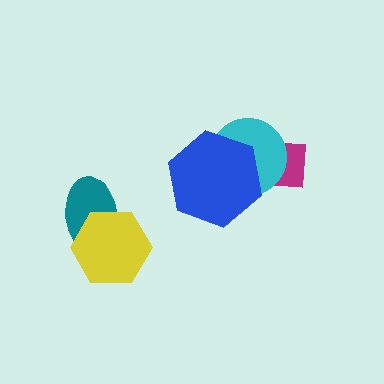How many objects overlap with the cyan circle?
2 objects overlap with the cyan circle.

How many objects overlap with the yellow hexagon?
1 object overlaps with the yellow hexagon.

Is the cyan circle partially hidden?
Yes, it is partially covered by another shape.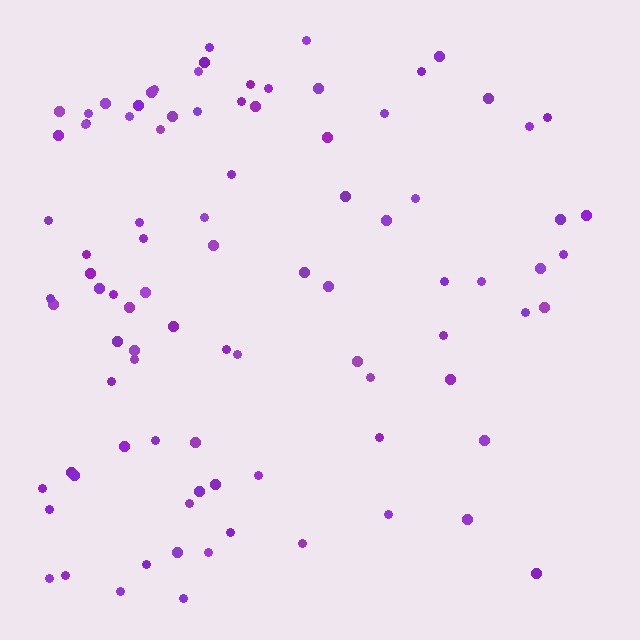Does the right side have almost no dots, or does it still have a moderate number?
Still a moderate number, just noticeably fewer than the left.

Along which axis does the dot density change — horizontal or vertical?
Horizontal.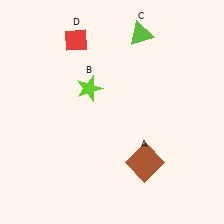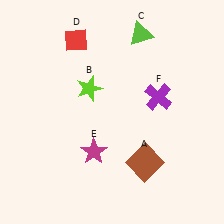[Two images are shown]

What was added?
A magenta star (E), a purple cross (F) were added in Image 2.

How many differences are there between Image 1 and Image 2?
There are 2 differences between the two images.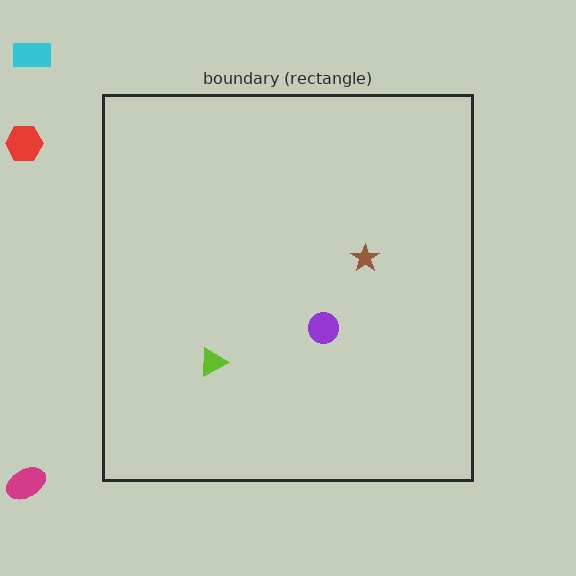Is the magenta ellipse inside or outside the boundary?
Outside.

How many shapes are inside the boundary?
3 inside, 3 outside.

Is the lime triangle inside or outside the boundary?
Inside.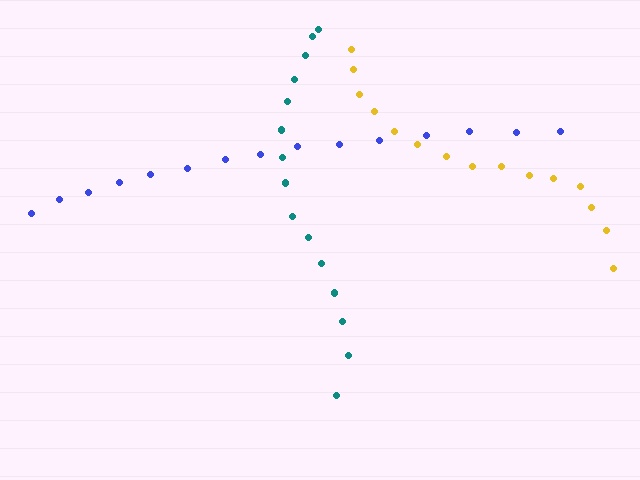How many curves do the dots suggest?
There are 3 distinct paths.